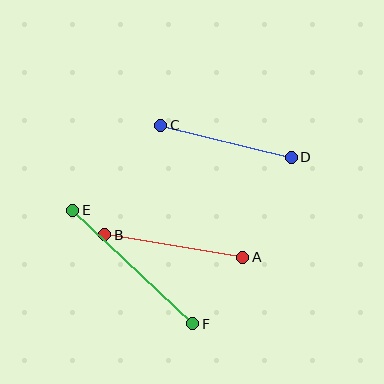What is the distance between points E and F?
The distance is approximately 165 pixels.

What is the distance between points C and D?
The distance is approximately 134 pixels.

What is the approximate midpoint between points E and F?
The midpoint is at approximately (133, 267) pixels.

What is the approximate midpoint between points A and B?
The midpoint is at approximately (174, 246) pixels.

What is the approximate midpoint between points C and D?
The midpoint is at approximately (226, 141) pixels.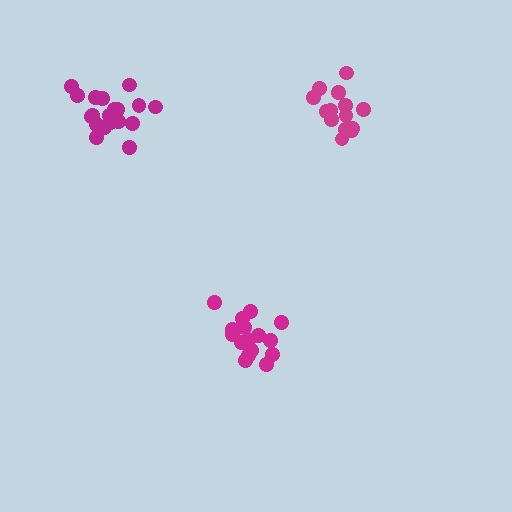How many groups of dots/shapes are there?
There are 3 groups.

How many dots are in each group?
Group 1: 19 dots, Group 2: 16 dots, Group 3: 15 dots (50 total).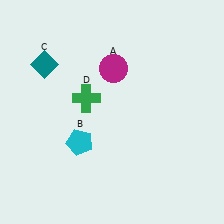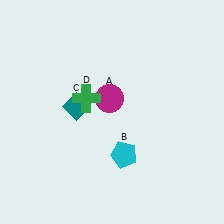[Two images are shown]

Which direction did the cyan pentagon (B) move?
The cyan pentagon (B) moved right.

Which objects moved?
The objects that moved are: the magenta circle (A), the cyan pentagon (B), the teal diamond (C).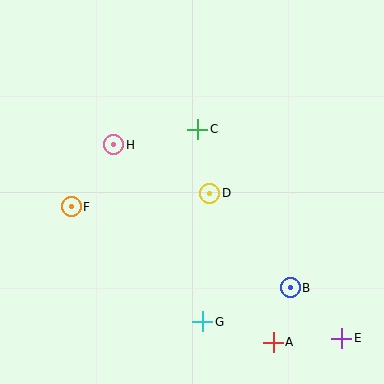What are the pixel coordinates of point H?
Point H is at (114, 145).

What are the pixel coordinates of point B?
Point B is at (290, 288).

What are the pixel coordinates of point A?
Point A is at (273, 342).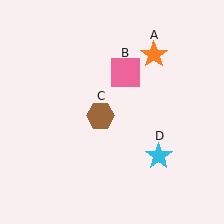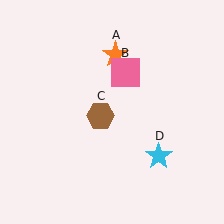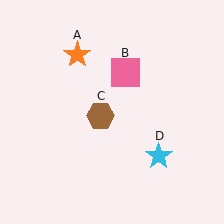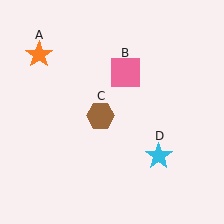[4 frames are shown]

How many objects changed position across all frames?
1 object changed position: orange star (object A).